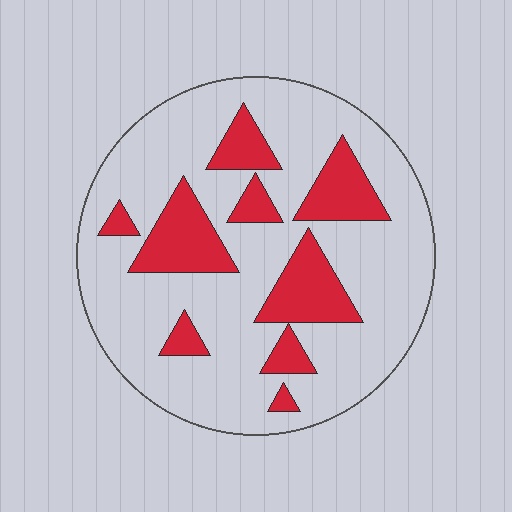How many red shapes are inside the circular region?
9.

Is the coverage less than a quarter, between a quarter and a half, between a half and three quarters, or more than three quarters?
Less than a quarter.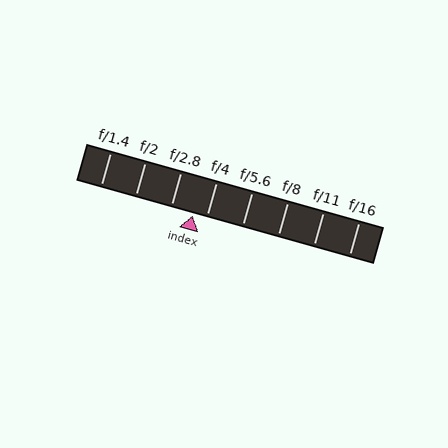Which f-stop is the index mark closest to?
The index mark is closest to f/4.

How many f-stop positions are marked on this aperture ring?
There are 8 f-stop positions marked.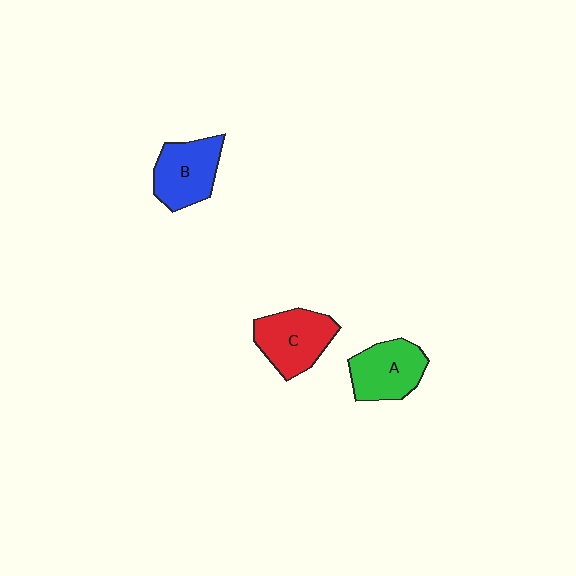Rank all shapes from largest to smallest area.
From largest to smallest: C (red), A (green), B (blue).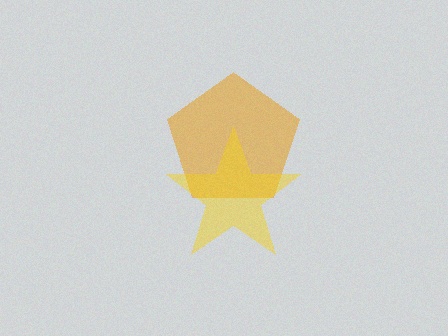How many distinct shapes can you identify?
There are 2 distinct shapes: an orange pentagon, a yellow star.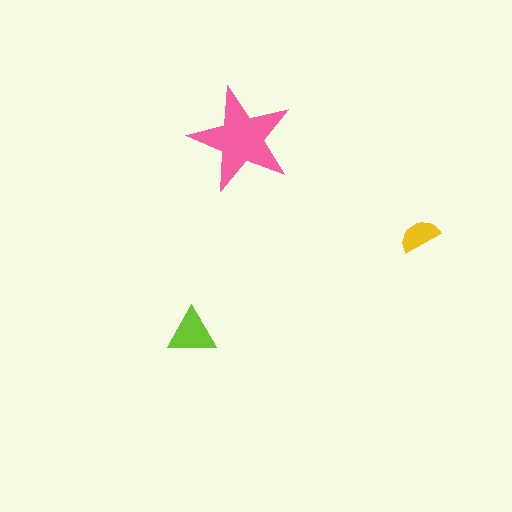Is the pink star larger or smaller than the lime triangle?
Larger.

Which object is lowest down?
The lime triangle is bottommost.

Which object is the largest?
The pink star.